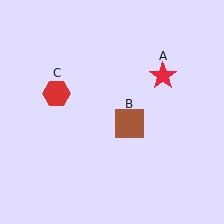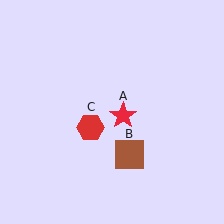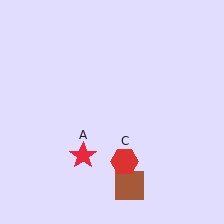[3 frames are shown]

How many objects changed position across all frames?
3 objects changed position: red star (object A), brown square (object B), red hexagon (object C).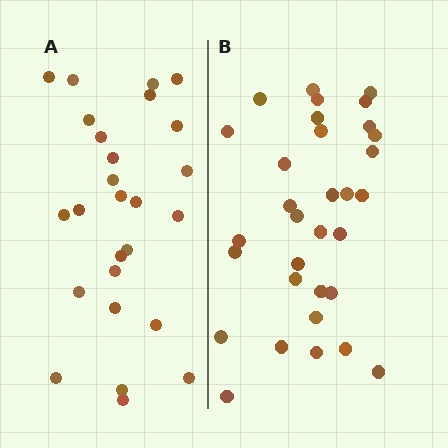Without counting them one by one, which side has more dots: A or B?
Region B (the right region) has more dots.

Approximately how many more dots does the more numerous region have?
Region B has about 6 more dots than region A.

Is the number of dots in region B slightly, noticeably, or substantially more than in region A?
Region B has only slightly more — the two regions are fairly close. The ratio is roughly 1.2 to 1.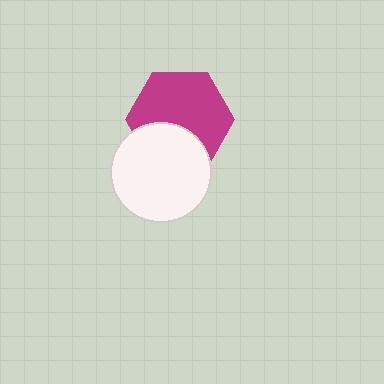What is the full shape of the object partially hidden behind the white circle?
The partially hidden object is a magenta hexagon.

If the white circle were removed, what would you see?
You would see the complete magenta hexagon.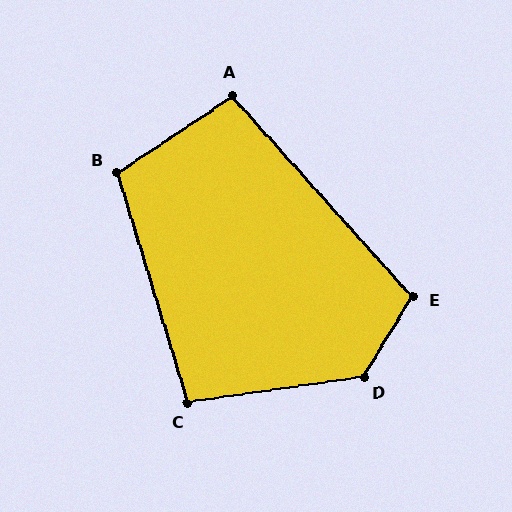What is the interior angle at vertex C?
Approximately 99 degrees (obtuse).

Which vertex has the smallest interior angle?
A, at approximately 98 degrees.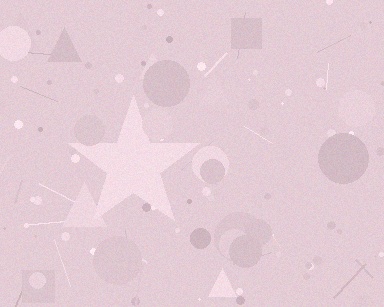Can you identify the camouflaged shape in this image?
The camouflaged shape is a star.